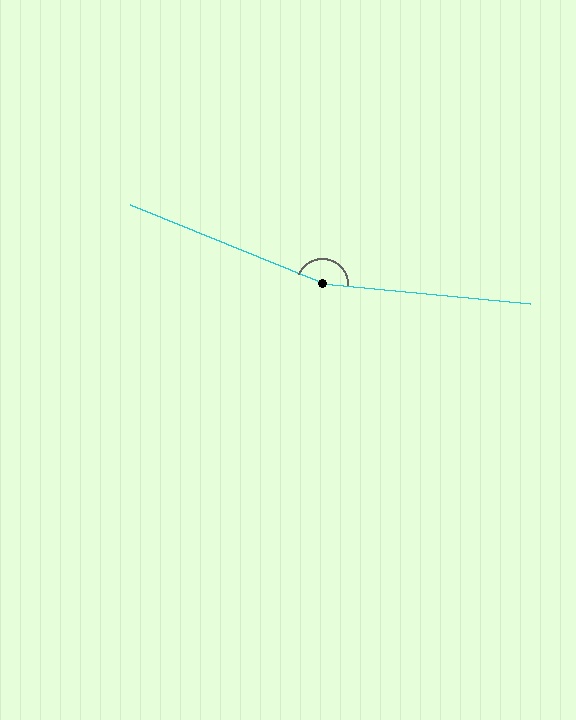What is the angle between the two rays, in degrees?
Approximately 163 degrees.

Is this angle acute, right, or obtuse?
It is obtuse.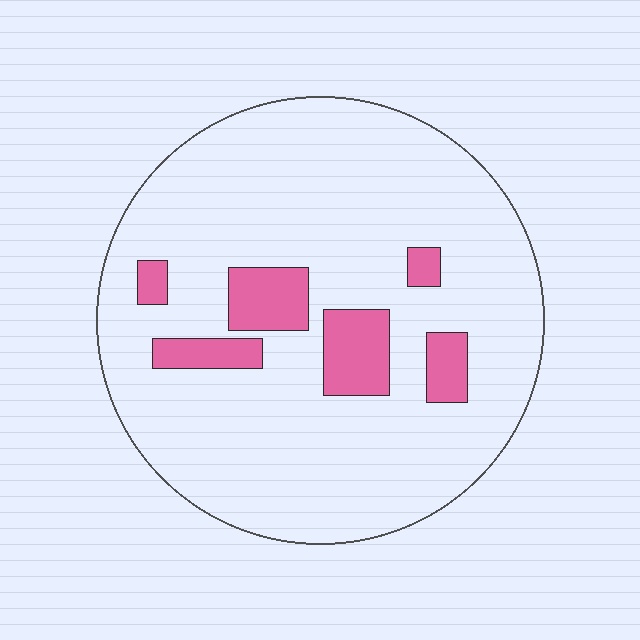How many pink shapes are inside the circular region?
6.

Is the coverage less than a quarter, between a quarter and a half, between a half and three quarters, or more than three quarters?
Less than a quarter.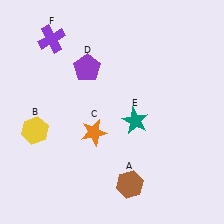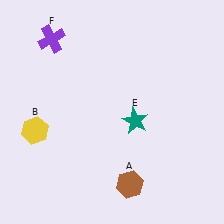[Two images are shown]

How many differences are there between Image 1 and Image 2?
There are 2 differences between the two images.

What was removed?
The purple pentagon (D), the orange star (C) were removed in Image 2.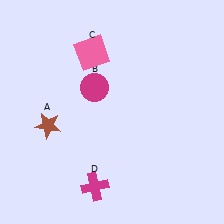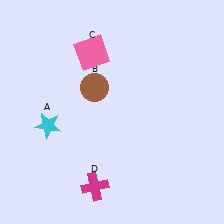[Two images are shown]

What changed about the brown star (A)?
In Image 1, A is brown. In Image 2, it changed to cyan.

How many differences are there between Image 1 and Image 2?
There are 2 differences between the two images.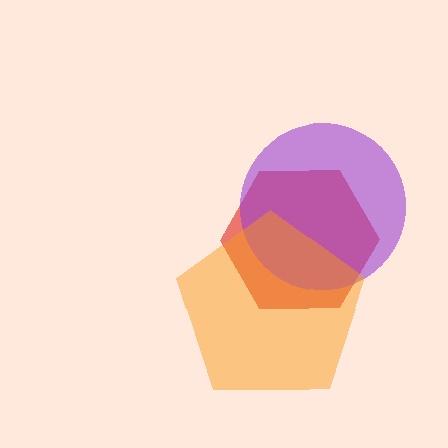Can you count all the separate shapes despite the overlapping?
Yes, there are 3 separate shapes.